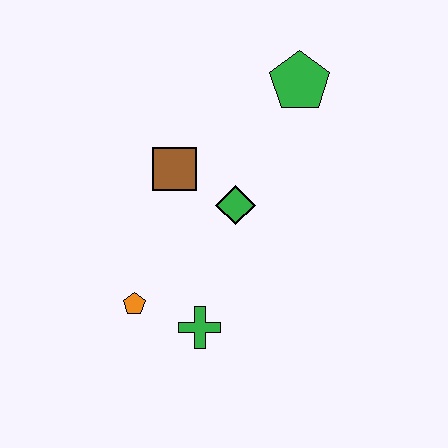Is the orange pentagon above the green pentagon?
No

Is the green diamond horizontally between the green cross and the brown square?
No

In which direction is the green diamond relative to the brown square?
The green diamond is to the right of the brown square.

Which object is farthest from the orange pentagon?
The green pentagon is farthest from the orange pentagon.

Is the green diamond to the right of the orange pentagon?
Yes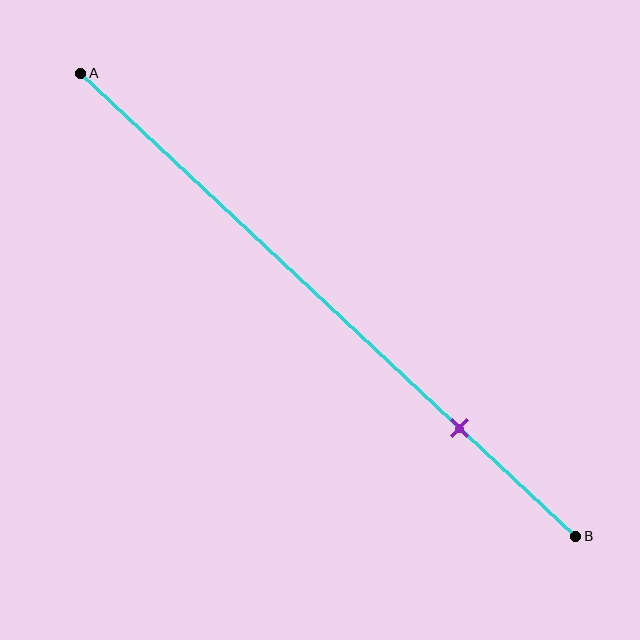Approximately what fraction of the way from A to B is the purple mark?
The purple mark is approximately 75% of the way from A to B.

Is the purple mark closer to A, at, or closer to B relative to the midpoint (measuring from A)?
The purple mark is closer to point B than the midpoint of segment AB.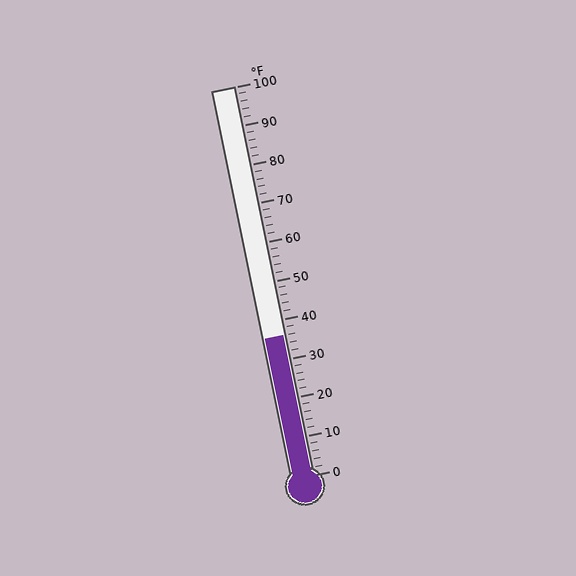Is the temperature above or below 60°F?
The temperature is below 60°F.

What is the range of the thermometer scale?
The thermometer scale ranges from 0°F to 100°F.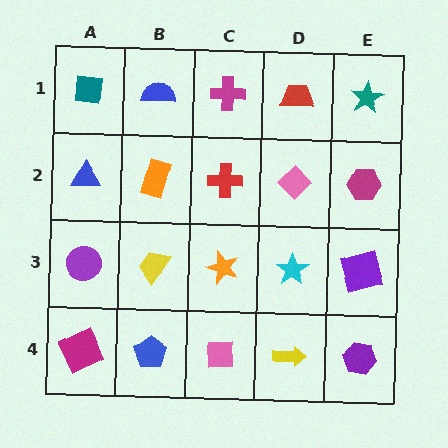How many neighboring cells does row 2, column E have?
3.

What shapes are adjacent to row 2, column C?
A magenta cross (row 1, column C), an orange star (row 3, column C), an orange rectangle (row 2, column B), a pink diamond (row 2, column D).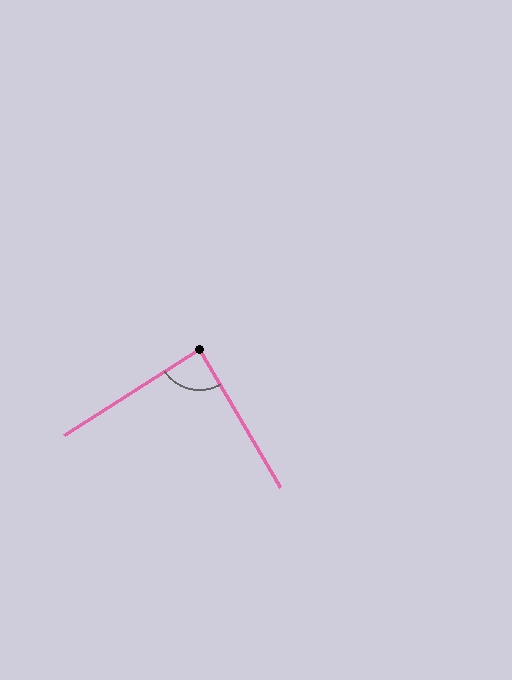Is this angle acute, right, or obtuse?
It is approximately a right angle.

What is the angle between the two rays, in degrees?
Approximately 88 degrees.